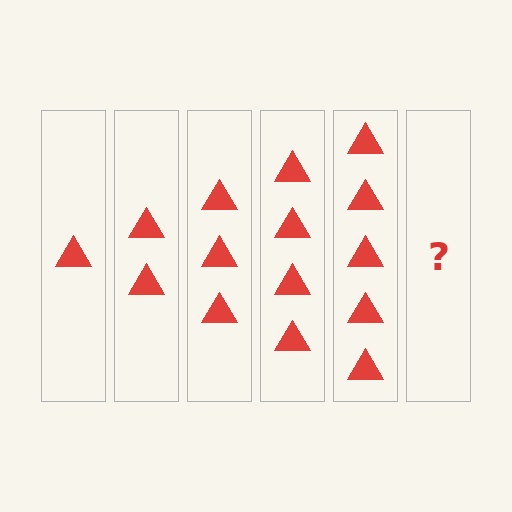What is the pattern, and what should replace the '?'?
The pattern is that each step adds one more triangle. The '?' should be 6 triangles.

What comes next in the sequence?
The next element should be 6 triangles.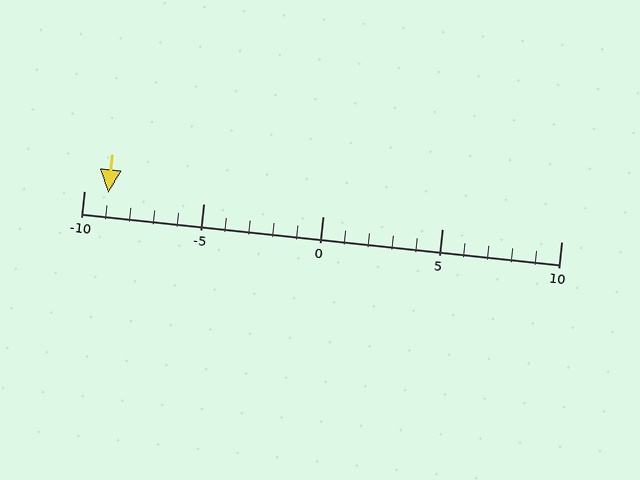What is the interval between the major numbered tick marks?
The major tick marks are spaced 5 units apart.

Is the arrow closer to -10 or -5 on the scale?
The arrow is closer to -10.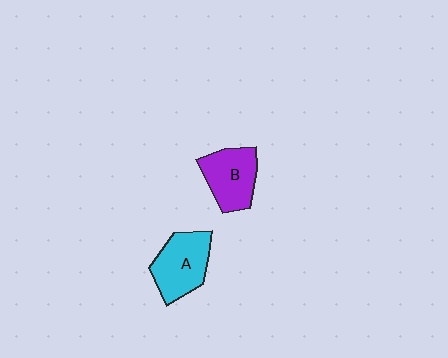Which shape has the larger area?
Shape A (cyan).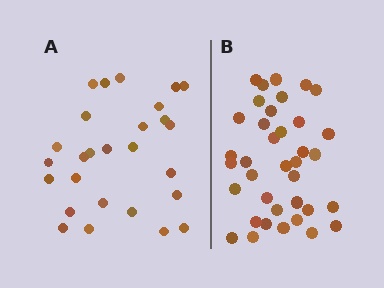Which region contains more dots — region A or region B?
Region B (the right region) has more dots.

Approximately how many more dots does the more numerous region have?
Region B has roughly 10 or so more dots than region A.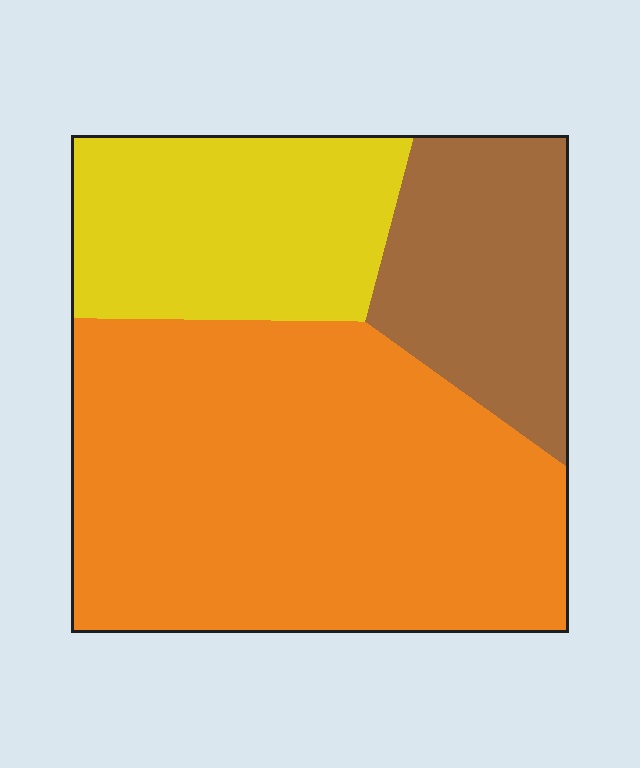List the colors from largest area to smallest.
From largest to smallest: orange, yellow, brown.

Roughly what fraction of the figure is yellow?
Yellow takes up about one quarter (1/4) of the figure.